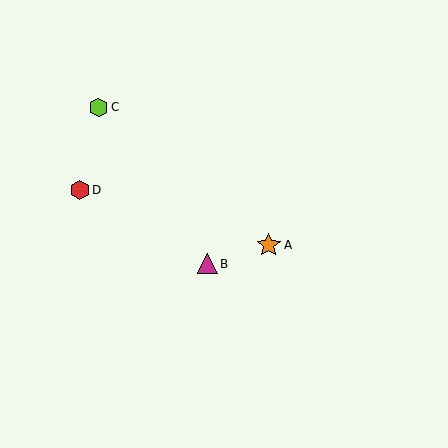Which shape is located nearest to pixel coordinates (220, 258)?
The magenta triangle (labeled B) at (207, 264) is nearest to that location.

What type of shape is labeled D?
Shape D is a red hexagon.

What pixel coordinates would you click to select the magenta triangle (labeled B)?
Click at (207, 264) to select the magenta triangle B.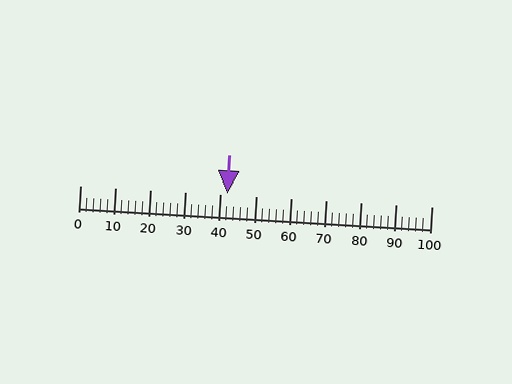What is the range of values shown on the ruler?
The ruler shows values from 0 to 100.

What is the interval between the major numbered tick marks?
The major tick marks are spaced 10 units apart.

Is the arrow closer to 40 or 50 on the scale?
The arrow is closer to 40.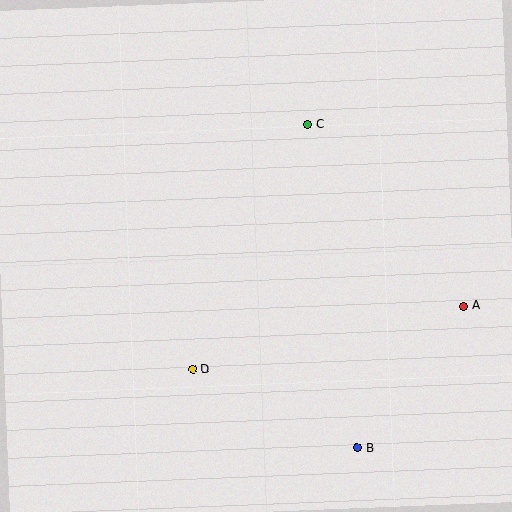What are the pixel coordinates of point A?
Point A is at (464, 306).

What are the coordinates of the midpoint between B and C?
The midpoint between B and C is at (333, 286).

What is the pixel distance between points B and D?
The distance between B and D is 183 pixels.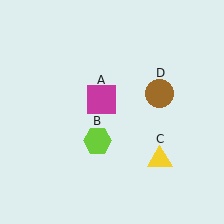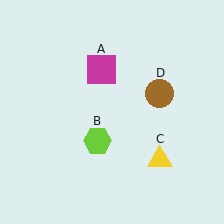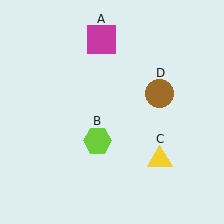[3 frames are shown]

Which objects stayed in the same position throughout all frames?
Lime hexagon (object B) and yellow triangle (object C) and brown circle (object D) remained stationary.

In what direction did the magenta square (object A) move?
The magenta square (object A) moved up.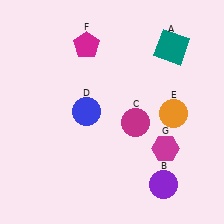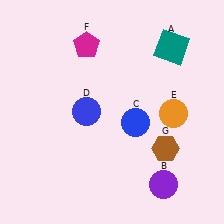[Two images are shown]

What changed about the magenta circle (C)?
In Image 1, C is magenta. In Image 2, it changed to blue.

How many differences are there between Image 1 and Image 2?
There are 2 differences between the two images.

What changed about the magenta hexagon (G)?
In Image 1, G is magenta. In Image 2, it changed to brown.